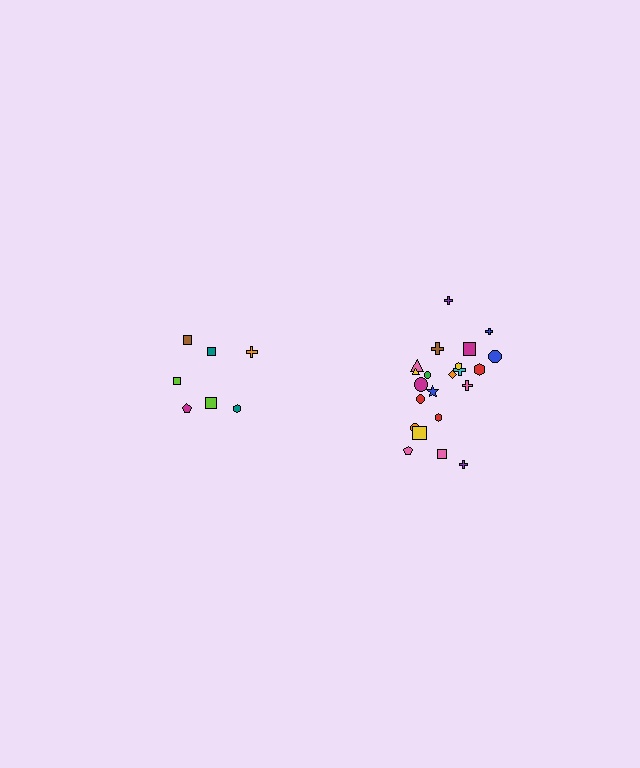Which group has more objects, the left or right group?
The right group.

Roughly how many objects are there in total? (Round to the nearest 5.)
Roughly 30 objects in total.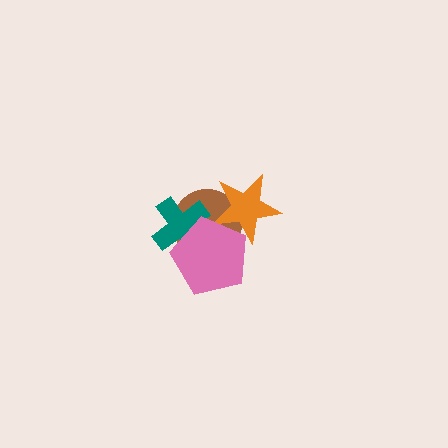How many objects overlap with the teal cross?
2 objects overlap with the teal cross.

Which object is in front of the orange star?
The pink pentagon is in front of the orange star.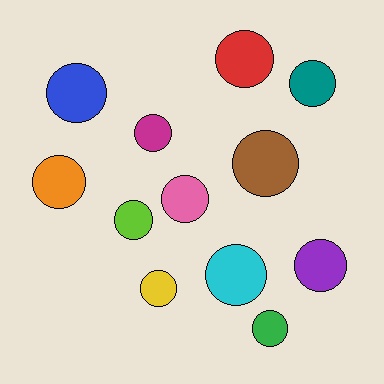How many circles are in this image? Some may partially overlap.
There are 12 circles.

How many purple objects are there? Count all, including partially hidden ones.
There is 1 purple object.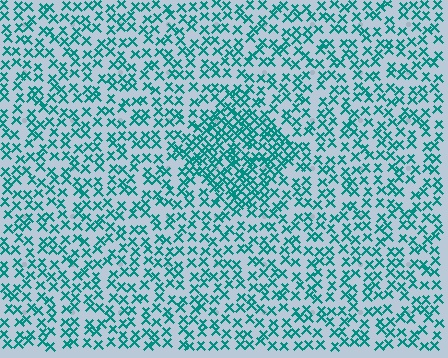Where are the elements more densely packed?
The elements are more densely packed inside the diamond boundary.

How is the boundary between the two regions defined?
The boundary is defined by a change in element density (approximately 1.9x ratio). All elements are the same color, size, and shape.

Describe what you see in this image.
The image contains small teal elements arranged at two different densities. A diamond-shaped region is visible where the elements are more densely packed than the surrounding area.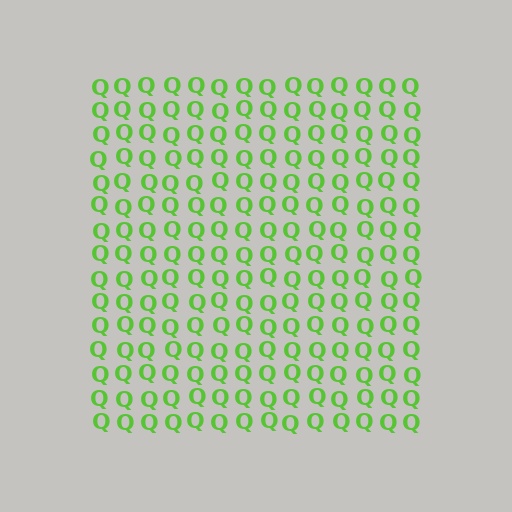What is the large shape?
The large shape is a square.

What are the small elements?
The small elements are letter Q's.